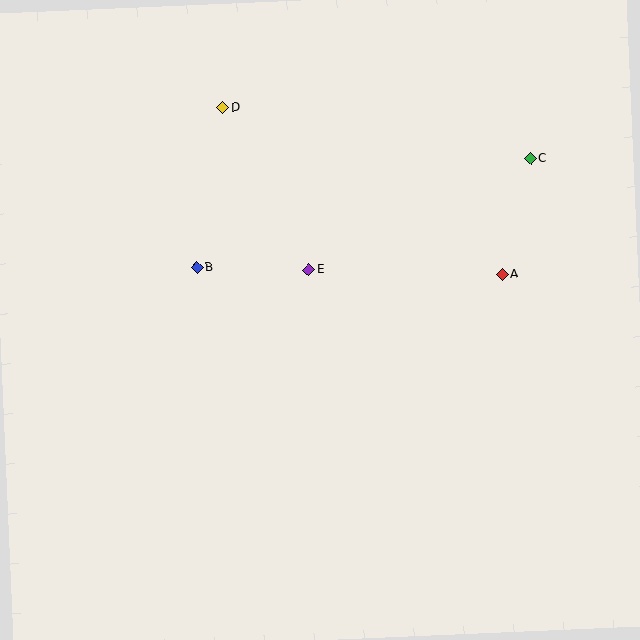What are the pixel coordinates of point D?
Point D is at (223, 108).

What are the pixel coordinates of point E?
Point E is at (309, 270).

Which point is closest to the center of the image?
Point E at (309, 270) is closest to the center.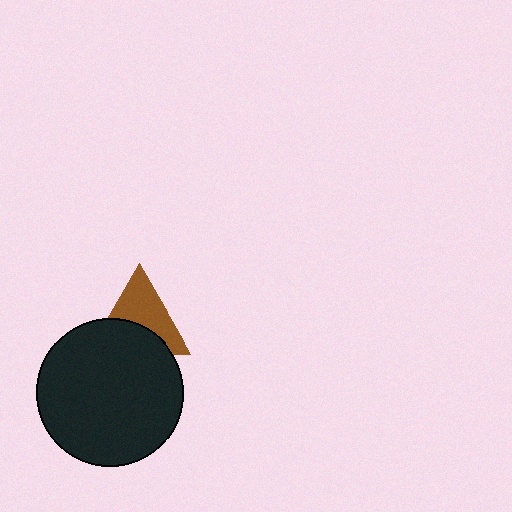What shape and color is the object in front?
The object in front is a black circle.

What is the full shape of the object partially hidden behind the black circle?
The partially hidden object is a brown triangle.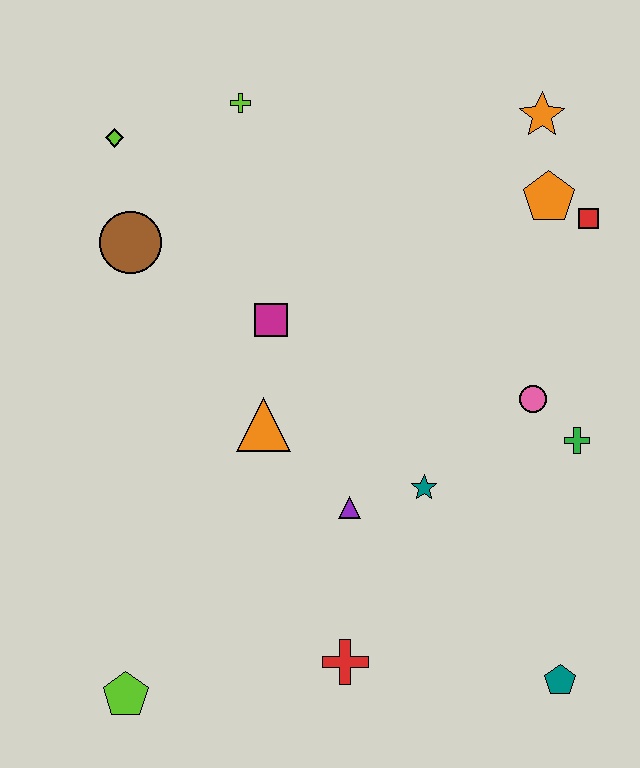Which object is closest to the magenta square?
The orange triangle is closest to the magenta square.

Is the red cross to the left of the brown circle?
No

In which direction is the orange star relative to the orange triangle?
The orange star is above the orange triangle.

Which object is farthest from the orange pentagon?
The lime pentagon is farthest from the orange pentagon.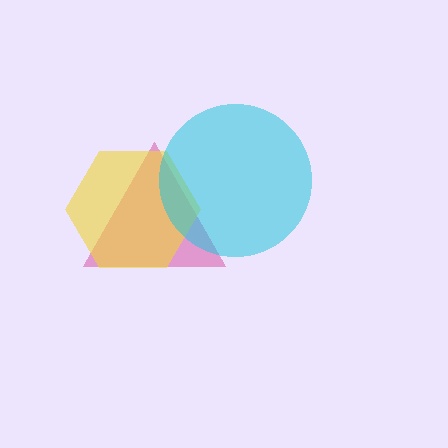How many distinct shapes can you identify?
There are 3 distinct shapes: a magenta triangle, a yellow hexagon, a cyan circle.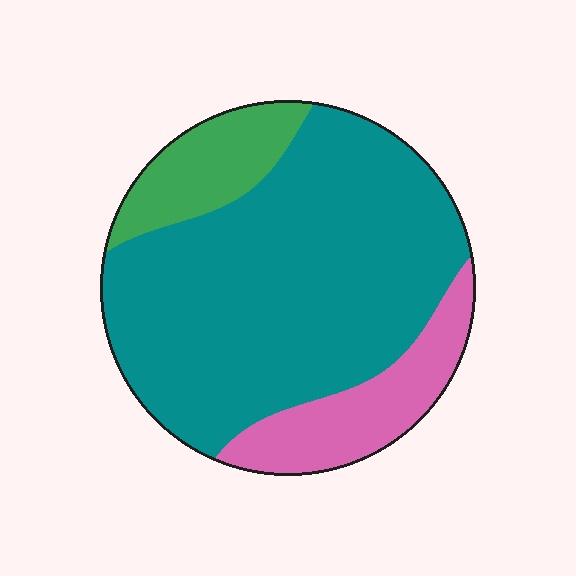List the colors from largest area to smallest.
From largest to smallest: teal, pink, green.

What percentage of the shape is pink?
Pink takes up less than a sixth of the shape.